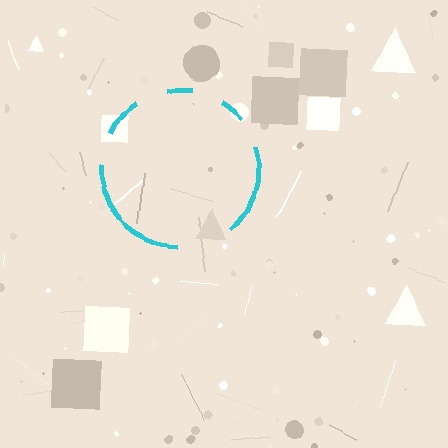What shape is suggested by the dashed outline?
The dashed outline suggests a circle.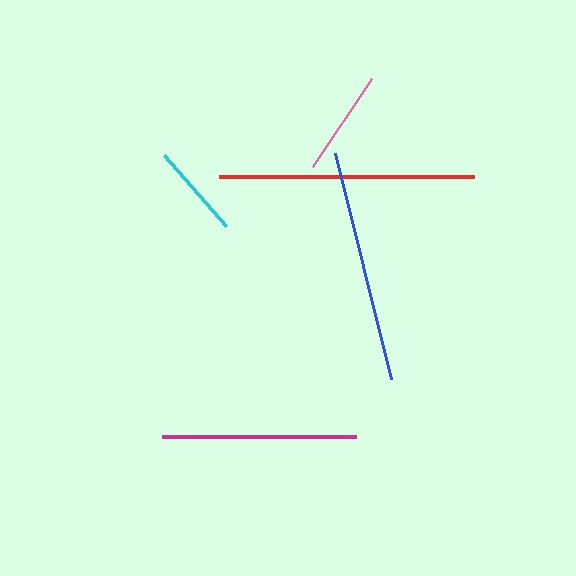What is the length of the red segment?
The red segment is approximately 255 pixels long.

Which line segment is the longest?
The red line is the longest at approximately 255 pixels.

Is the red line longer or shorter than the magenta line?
The red line is longer than the magenta line.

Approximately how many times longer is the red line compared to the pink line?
The red line is approximately 2.4 times the length of the pink line.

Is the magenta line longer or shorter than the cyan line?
The magenta line is longer than the cyan line.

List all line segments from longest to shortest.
From longest to shortest: red, blue, magenta, pink, cyan.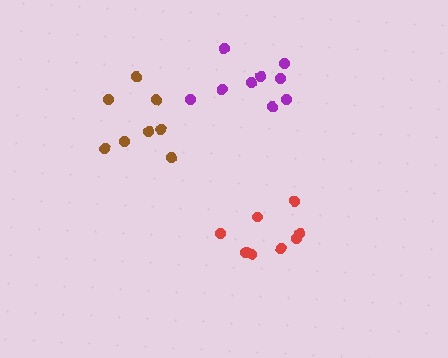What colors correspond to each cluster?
The clusters are colored: red, brown, purple.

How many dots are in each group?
Group 1: 8 dots, Group 2: 8 dots, Group 3: 9 dots (25 total).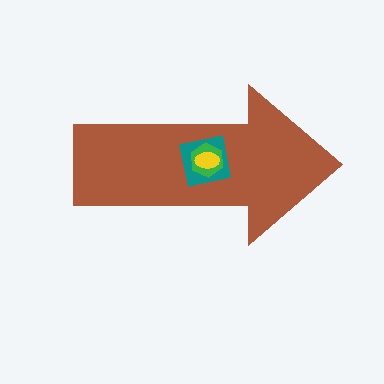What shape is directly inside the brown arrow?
The teal square.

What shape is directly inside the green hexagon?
The yellow ellipse.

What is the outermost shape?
The brown arrow.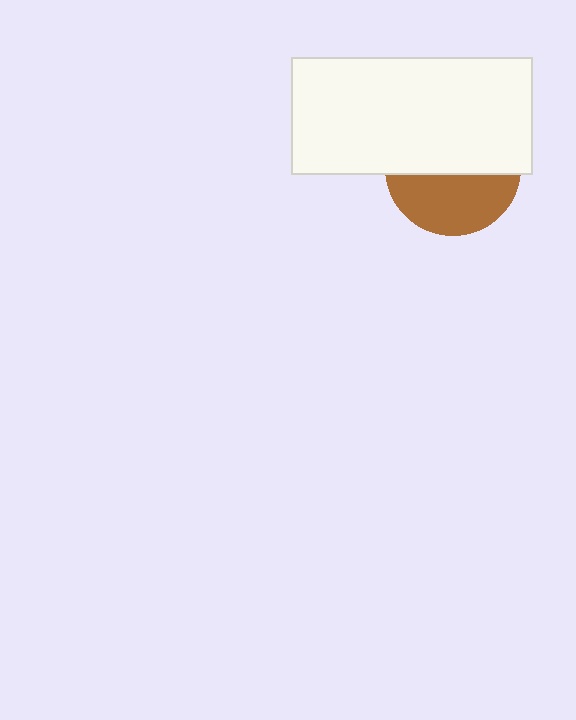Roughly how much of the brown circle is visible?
A small part of it is visible (roughly 43%).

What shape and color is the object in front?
The object in front is a white rectangle.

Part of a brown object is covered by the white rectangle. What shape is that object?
It is a circle.